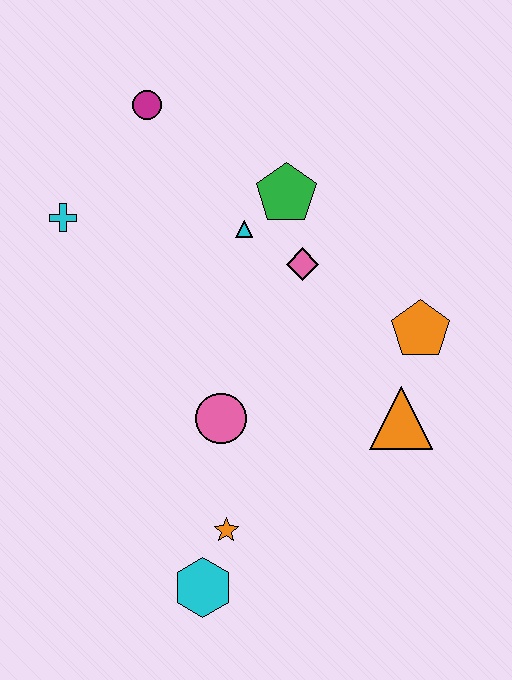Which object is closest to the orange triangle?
The orange pentagon is closest to the orange triangle.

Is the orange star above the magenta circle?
No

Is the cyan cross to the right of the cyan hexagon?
No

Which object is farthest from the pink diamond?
The cyan hexagon is farthest from the pink diamond.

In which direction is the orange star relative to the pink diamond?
The orange star is below the pink diamond.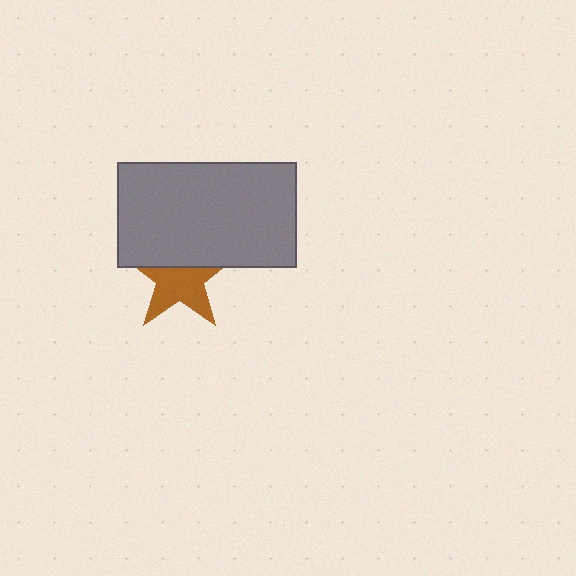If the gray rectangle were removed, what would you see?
You would see the complete brown star.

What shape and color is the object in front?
The object in front is a gray rectangle.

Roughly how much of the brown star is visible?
About half of it is visible (roughly 59%).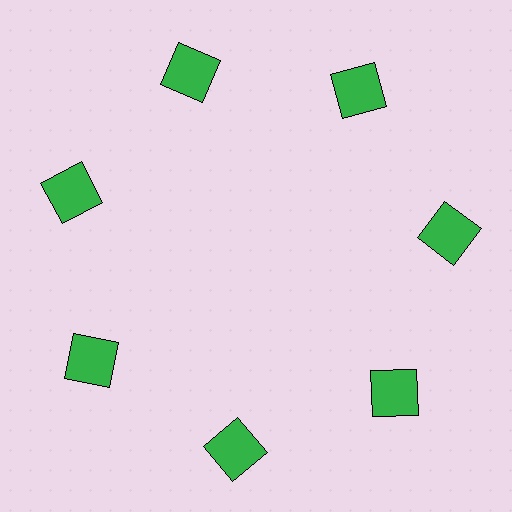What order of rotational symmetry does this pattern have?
This pattern has 7-fold rotational symmetry.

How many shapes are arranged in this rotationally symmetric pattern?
There are 7 shapes, arranged in 7 groups of 1.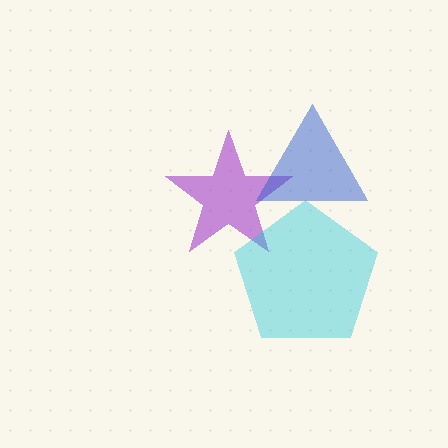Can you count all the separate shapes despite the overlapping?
Yes, there are 3 separate shapes.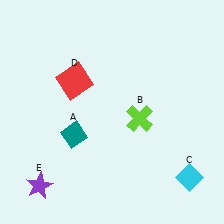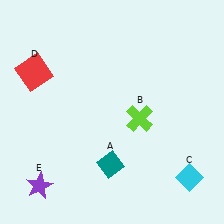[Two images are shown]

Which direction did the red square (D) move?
The red square (D) moved left.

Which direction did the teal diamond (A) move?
The teal diamond (A) moved right.